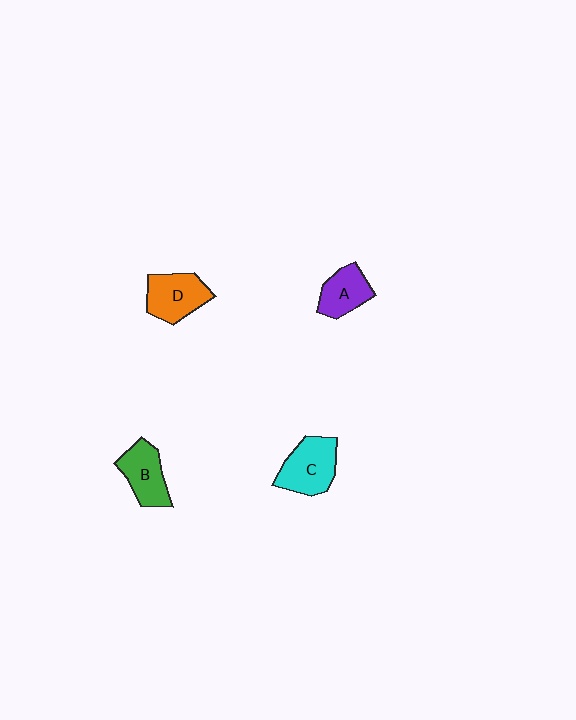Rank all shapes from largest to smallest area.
From largest to smallest: C (cyan), D (orange), B (green), A (purple).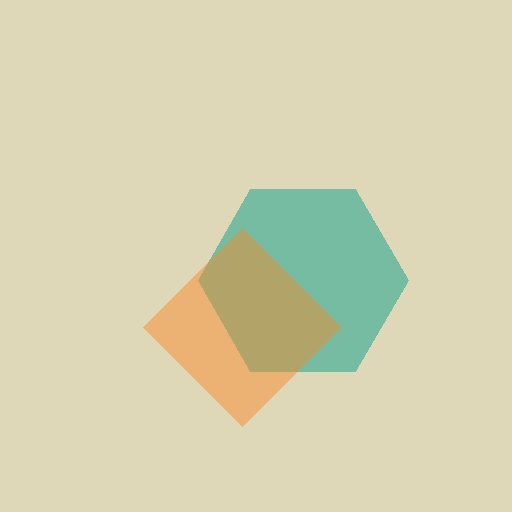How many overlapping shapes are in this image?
There are 2 overlapping shapes in the image.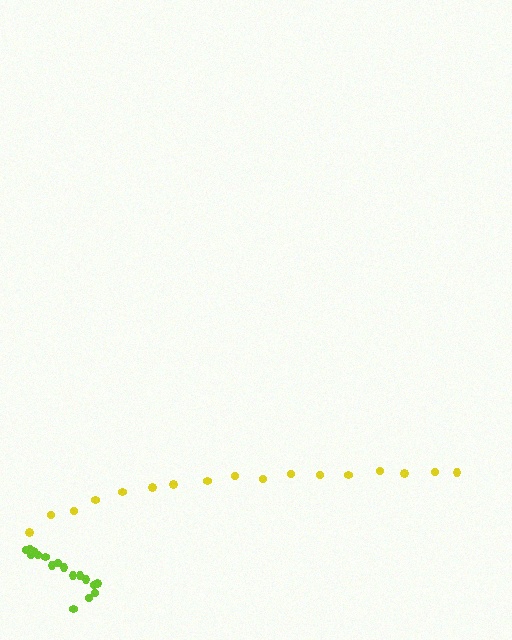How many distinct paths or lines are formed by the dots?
There are 2 distinct paths.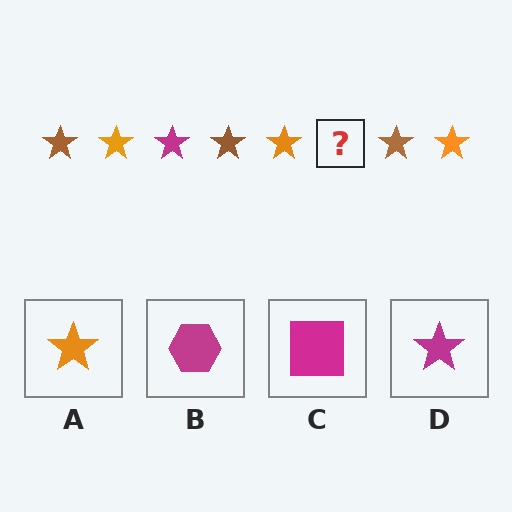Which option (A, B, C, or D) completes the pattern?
D.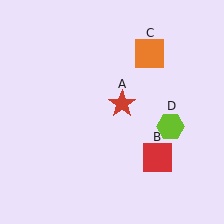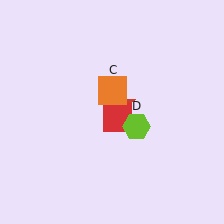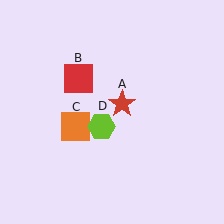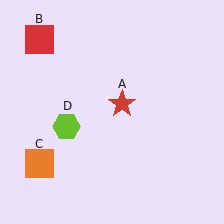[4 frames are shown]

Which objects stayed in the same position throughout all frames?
Red star (object A) remained stationary.